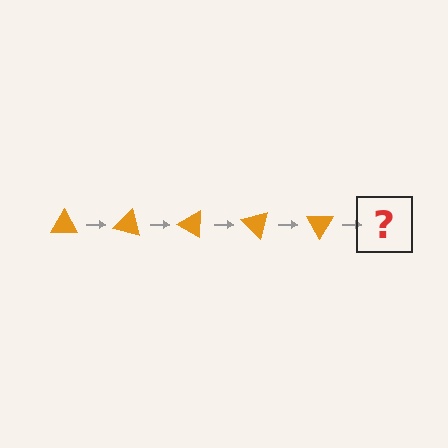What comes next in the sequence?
The next element should be an orange triangle rotated 75 degrees.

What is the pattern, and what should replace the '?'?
The pattern is that the triangle rotates 15 degrees each step. The '?' should be an orange triangle rotated 75 degrees.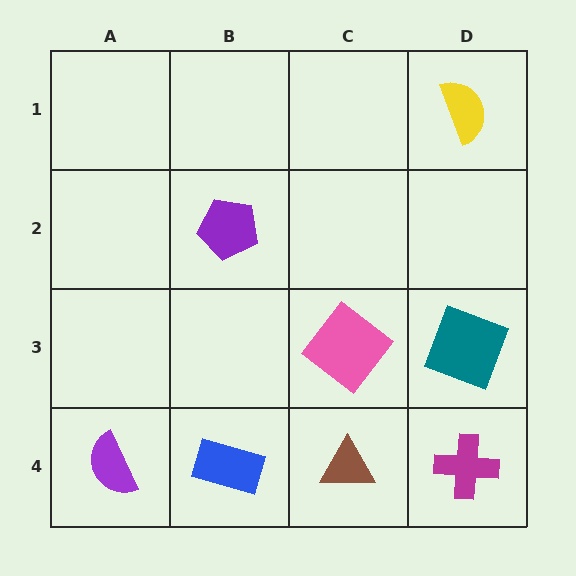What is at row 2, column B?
A purple pentagon.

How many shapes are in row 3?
2 shapes.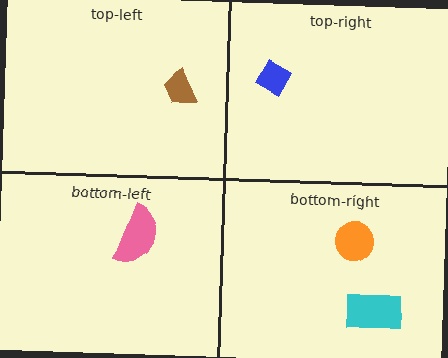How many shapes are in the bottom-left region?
1.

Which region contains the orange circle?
The bottom-right region.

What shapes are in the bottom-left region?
The pink semicircle.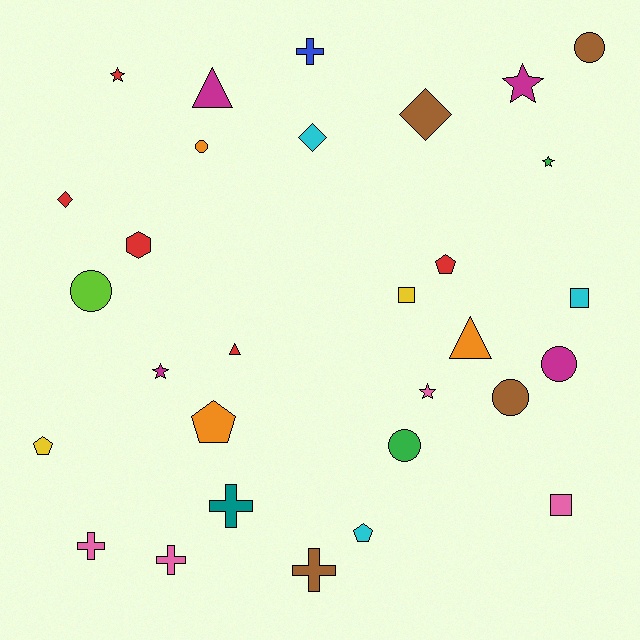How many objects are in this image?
There are 30 objects.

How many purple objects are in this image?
There are no purple objects.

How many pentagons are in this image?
There are 4 pentagons.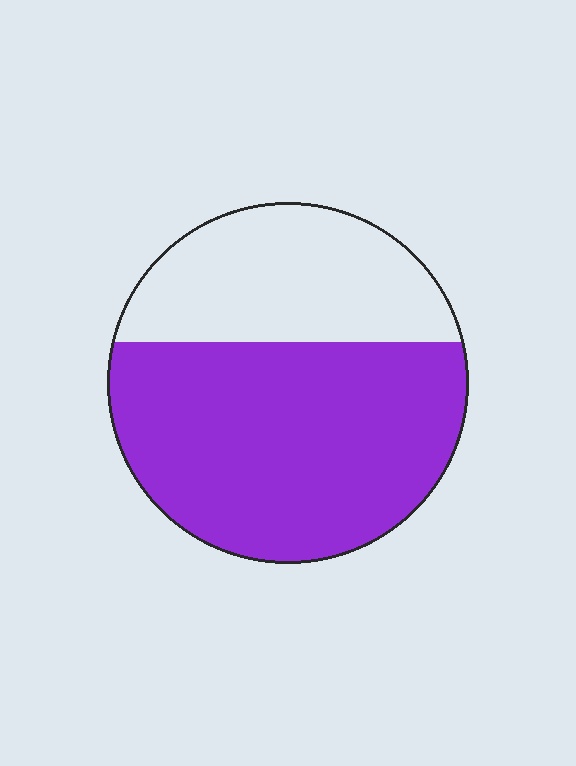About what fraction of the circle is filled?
About five eighths (5/8).